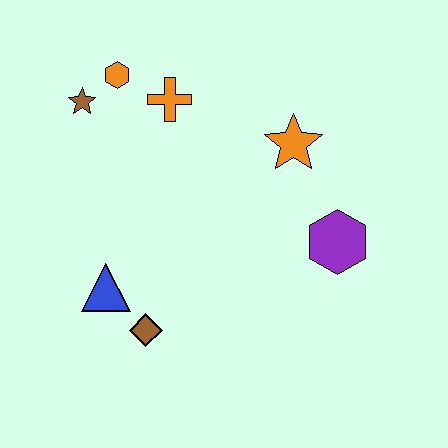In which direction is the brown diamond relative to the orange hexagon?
The brown diamond is below the orange hexagon.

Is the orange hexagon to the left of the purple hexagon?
Yes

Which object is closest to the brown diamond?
The blue triangle is closest to the brown diamond.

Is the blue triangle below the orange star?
Yes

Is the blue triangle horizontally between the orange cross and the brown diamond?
No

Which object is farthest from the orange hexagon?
The purple hexagon is farthest from the orange hexagon.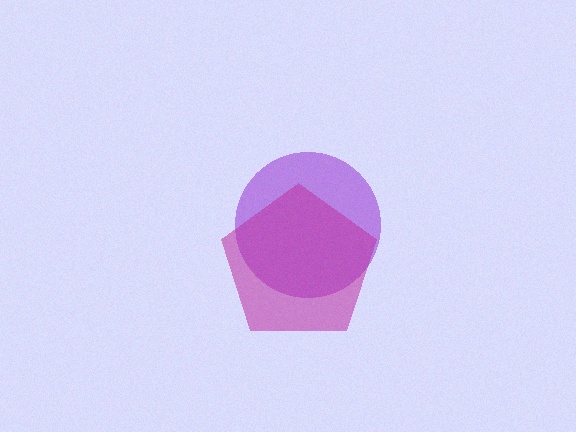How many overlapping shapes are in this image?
There are 2 overlapping shapes in the image.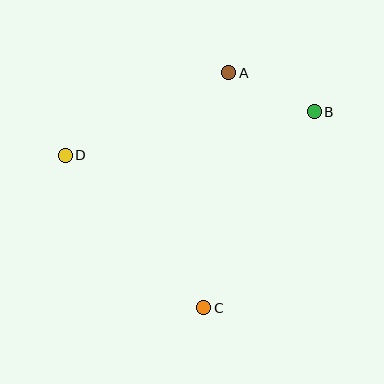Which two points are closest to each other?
Points A and B are closest to each other.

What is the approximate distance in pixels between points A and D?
The distance between A and D is approximately 183 pixels.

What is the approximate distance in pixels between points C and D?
The distance between C and D is approximately 206 pixels.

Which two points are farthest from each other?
Points B and D are farthest from each other.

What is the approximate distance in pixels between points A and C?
The distance between A and C is approximately 236 pixels.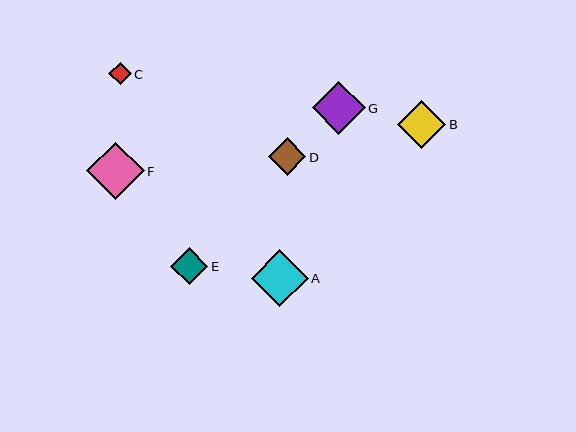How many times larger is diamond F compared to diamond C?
Diamond F is approximately 2.6 times the size of diamond C.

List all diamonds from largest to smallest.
From largest to smallest: F, A, G, B, D, E, C.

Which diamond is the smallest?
Diamond C is the smallest with a size of approximately 22 pixels.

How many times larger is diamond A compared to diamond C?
Diamond A is approximately 2.6 times the size of diamond C.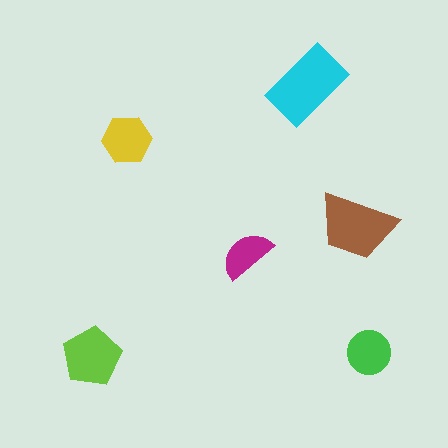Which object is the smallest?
The magenta semicircle.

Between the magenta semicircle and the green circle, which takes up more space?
The green circle.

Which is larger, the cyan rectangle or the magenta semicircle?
The cyan rectangle.